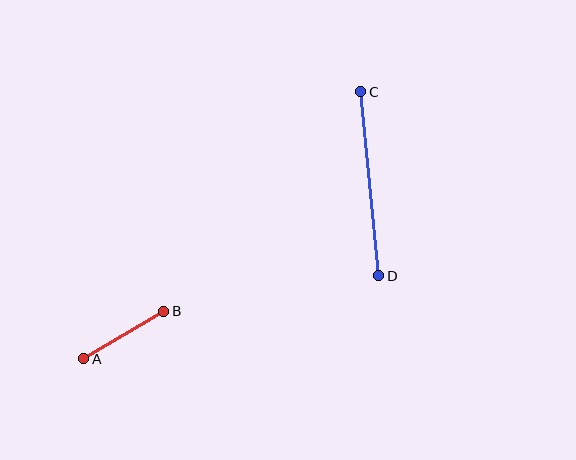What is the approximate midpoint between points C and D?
The midpoint is at approximately (370, 184) pixels.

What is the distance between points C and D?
The distance is approximately 185 pixels.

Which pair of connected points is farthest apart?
Points C and D are farthest apart.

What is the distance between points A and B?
The distance is approximately 93 pixels.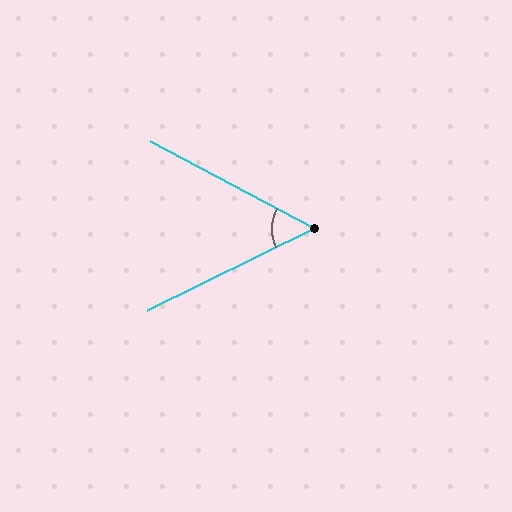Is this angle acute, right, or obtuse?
It is acute.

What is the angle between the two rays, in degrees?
Approximately 54 degrees.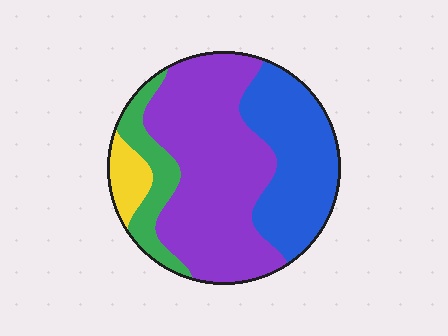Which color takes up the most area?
Purple, at roughly 50%.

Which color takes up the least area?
Yellow, at roughly 5%.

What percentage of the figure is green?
Green covers roughly 10% of the figure.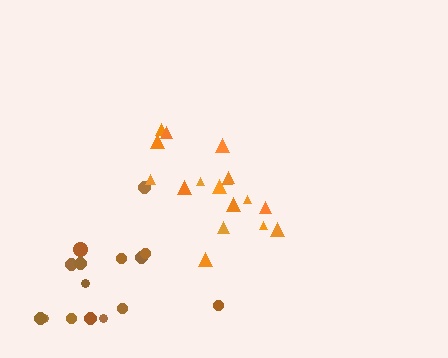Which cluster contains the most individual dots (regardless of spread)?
Orange (17).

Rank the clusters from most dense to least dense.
orange, brown.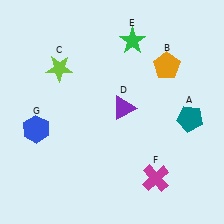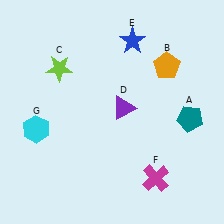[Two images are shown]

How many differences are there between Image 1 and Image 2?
There are 2 differences between the two images.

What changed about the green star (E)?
In Image 1, E is green. In Image 2, it changed to blue.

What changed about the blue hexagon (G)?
In Image 1, G is blue. In Image 2, it changed to cyan.